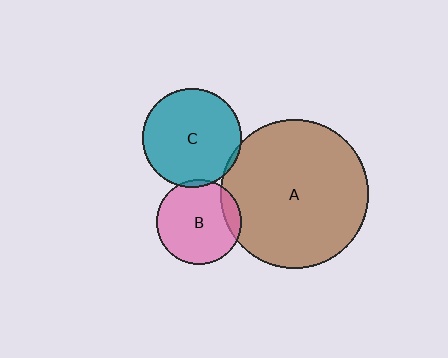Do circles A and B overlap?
Yes.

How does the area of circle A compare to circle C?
Approximately 2.2 times.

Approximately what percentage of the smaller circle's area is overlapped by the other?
Approximately 10%.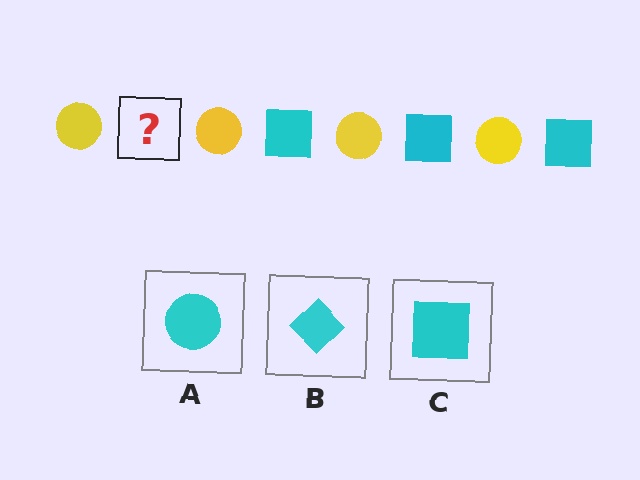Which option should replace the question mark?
Option C.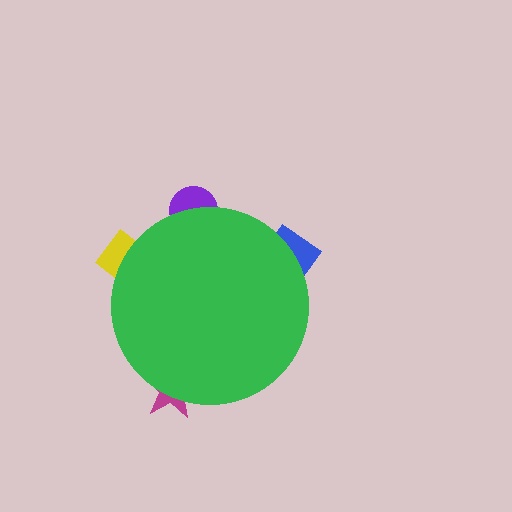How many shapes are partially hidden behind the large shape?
4 shapes are partially hidden.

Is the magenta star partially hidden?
Yes, the magenta star is partially hidden behind the green circle.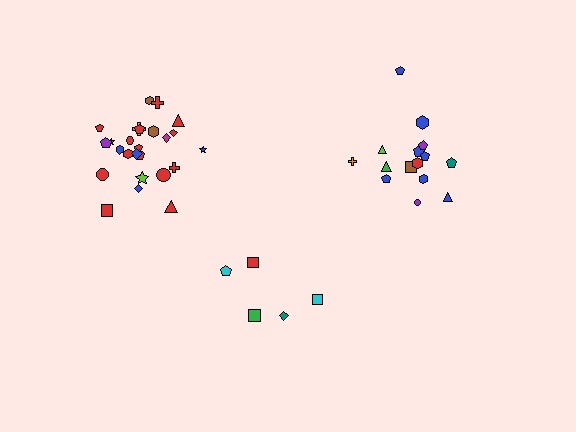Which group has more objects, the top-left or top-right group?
The top-left group.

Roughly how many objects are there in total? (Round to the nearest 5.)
Roughly 45 objects in total.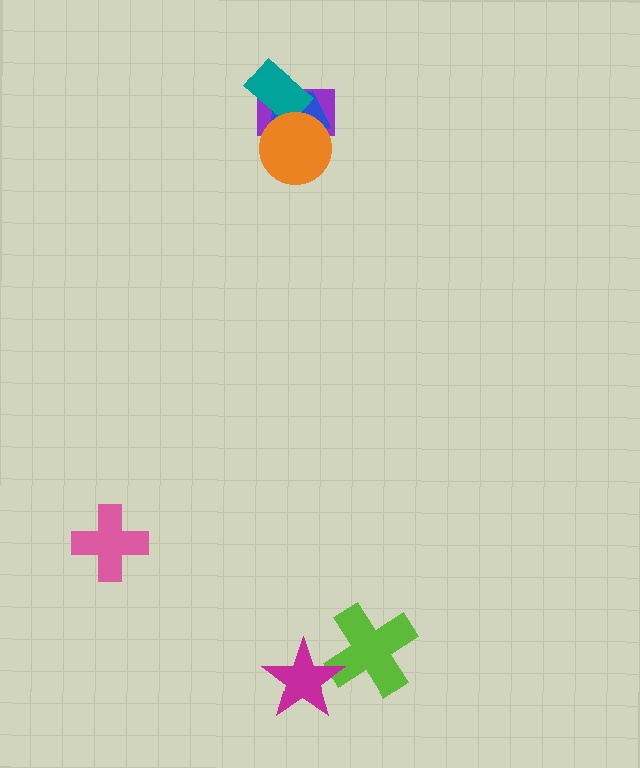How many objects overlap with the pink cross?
0 objects overlap with the pink cross.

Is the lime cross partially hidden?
Yes, it is partially covered by another shape.